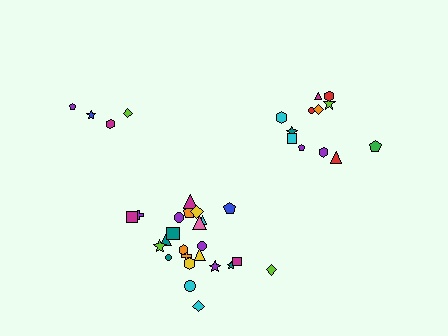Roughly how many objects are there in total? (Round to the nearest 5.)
Roughly 40 objects in total.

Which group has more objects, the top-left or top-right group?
The top-right group.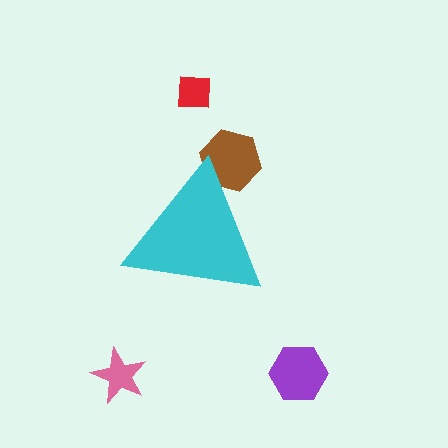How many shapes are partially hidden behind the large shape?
1 shape is partially hidden.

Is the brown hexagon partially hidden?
Yes, the brown hexagon is partially hidden behind the cyan triangle.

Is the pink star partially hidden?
No, the pink star is fully visible.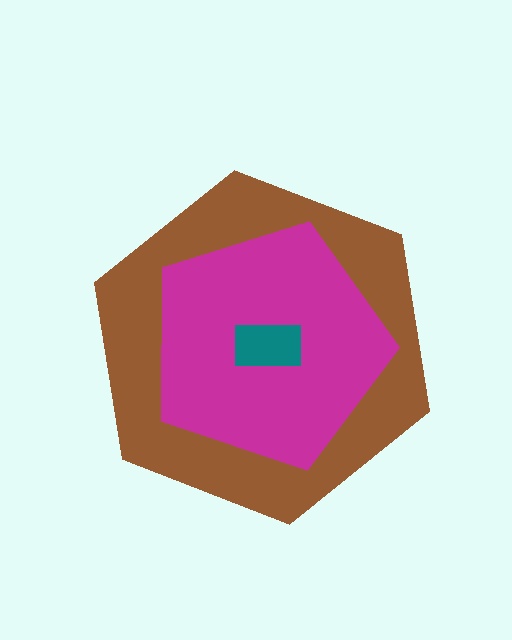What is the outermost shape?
The brown hexagon.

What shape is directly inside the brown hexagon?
The magenta pentagon.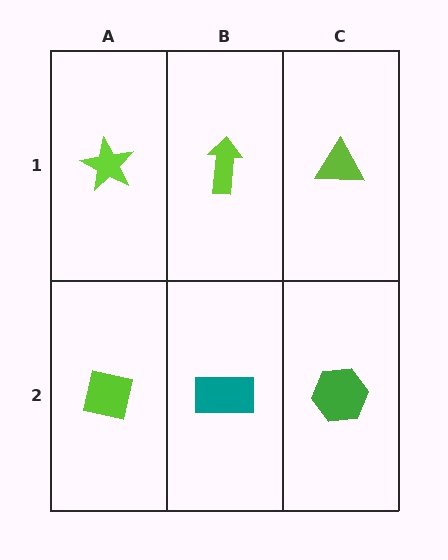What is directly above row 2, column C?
A lime triangle.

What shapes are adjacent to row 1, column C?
A green hexagon (row 2, column C), a lime arrow (row 1, column B).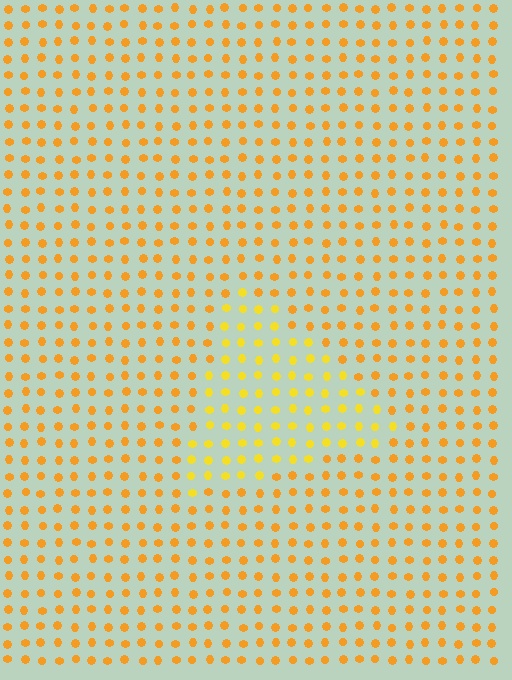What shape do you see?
I see a triangle.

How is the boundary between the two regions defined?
The boundary is defined purely by a slight shift in hue (about 20 degrees). Spacing, size, and orientation are identical on both sides.